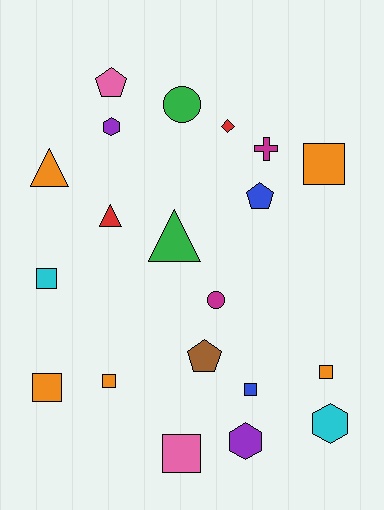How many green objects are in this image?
There are 2 green objects.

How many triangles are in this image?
There are 3 triangles.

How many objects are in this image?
There are 20 objects.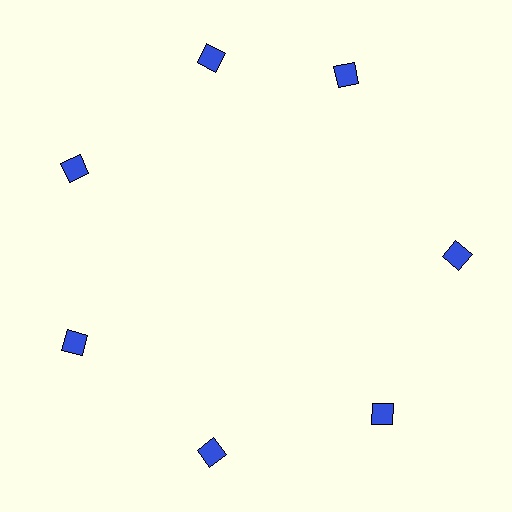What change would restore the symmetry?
The symmetry would be restored by rotating it back into even spacing with its neighbors so that all 7 squares sit at equal angles and equal distance from the center.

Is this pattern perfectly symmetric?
No. The 7 blue squares are arranged in a ring, but one element near the 1 o'clock position is rotated out of alignment along the ring, breaking the 7-fold rotational symmetry.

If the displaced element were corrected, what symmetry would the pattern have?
It would have 7-fold rotational symmetry — the pattern would map onto itself every 51 degrees.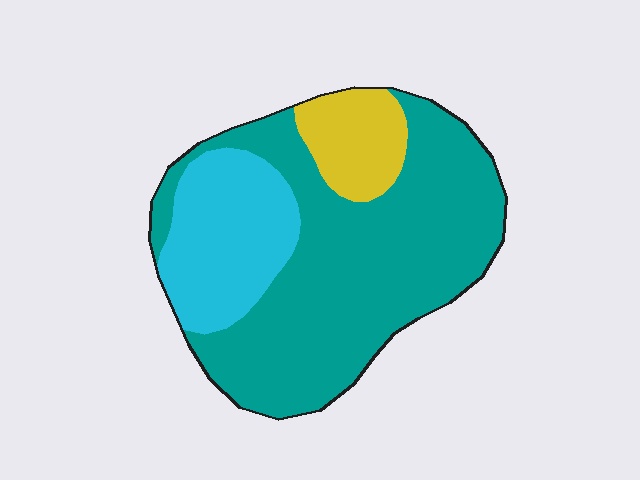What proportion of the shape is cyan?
Cyan covers roughly 25% of the shape.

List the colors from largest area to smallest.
From largest to smallest: teal, cyan, yellow.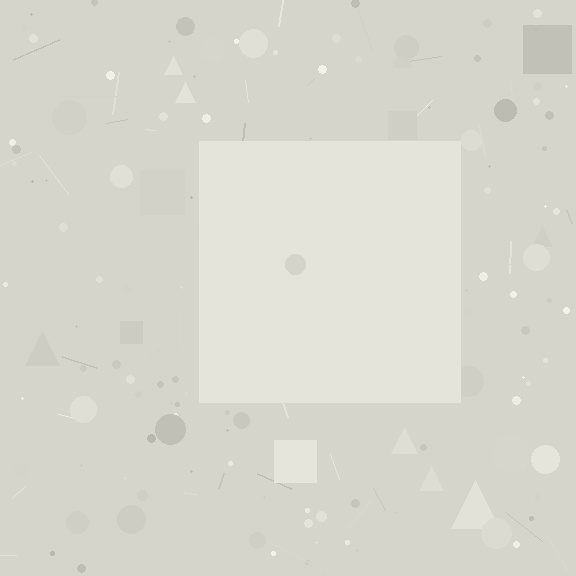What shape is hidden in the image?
A square is hidden in the image.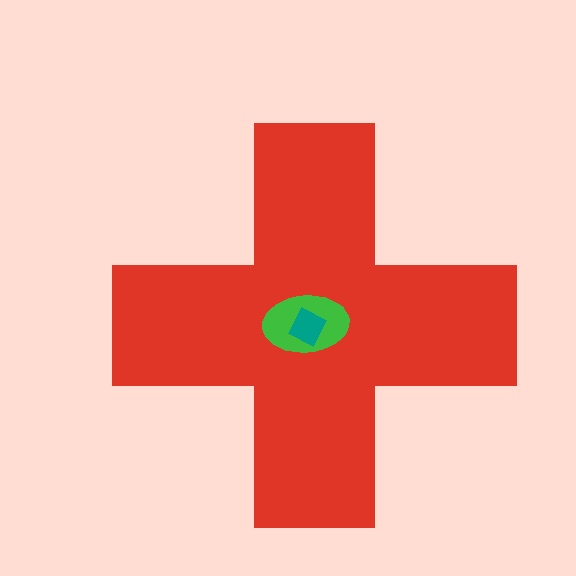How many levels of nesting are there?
3.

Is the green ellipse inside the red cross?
Yes.